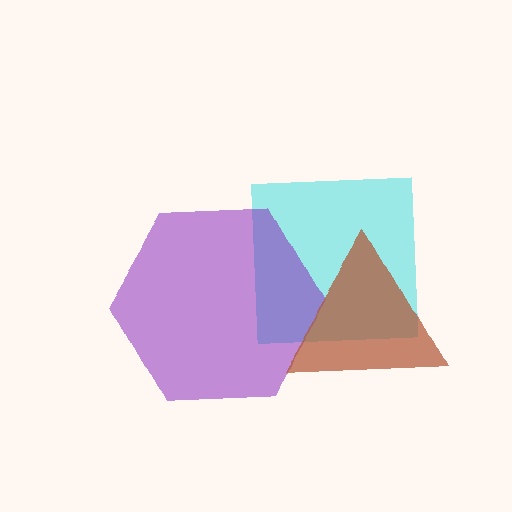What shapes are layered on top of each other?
The layered shapes are: a cyan square, a purple hexagon, a brown triangle.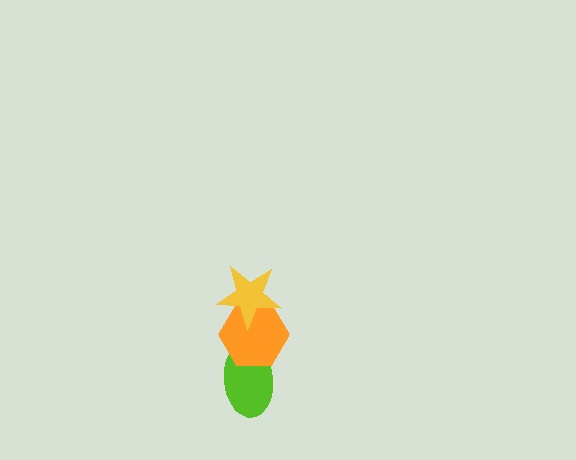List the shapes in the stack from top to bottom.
From top to bottom: the yellow star, the orange hexagon, the lime ellipse.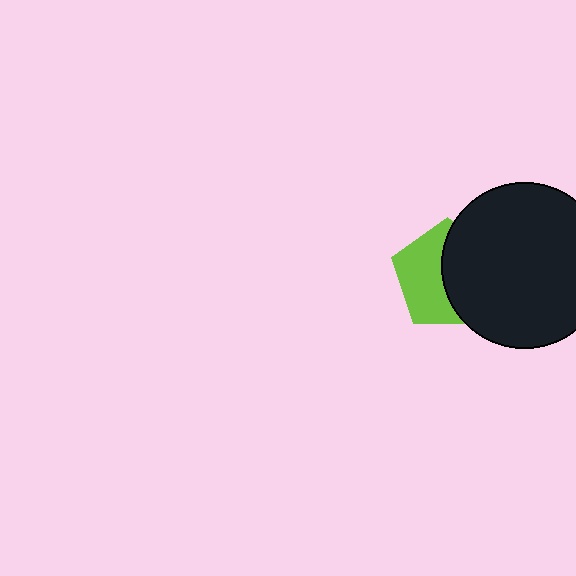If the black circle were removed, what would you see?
You would see the complete lime pentagon.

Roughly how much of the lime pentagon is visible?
About half of it is visible (roughly 50%).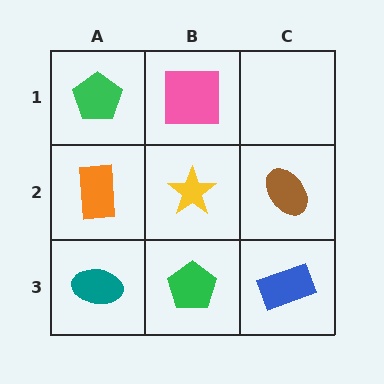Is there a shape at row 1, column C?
No, that cell is empty.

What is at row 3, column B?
A green pentagon.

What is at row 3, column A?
A teal ellipse.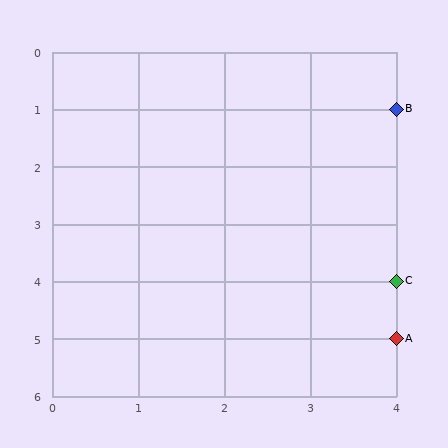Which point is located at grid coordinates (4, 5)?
Point A is at (4, 5).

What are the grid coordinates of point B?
Point B is at grid coordinates (4, 1).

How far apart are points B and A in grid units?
Points B and A are 4 rows apart.